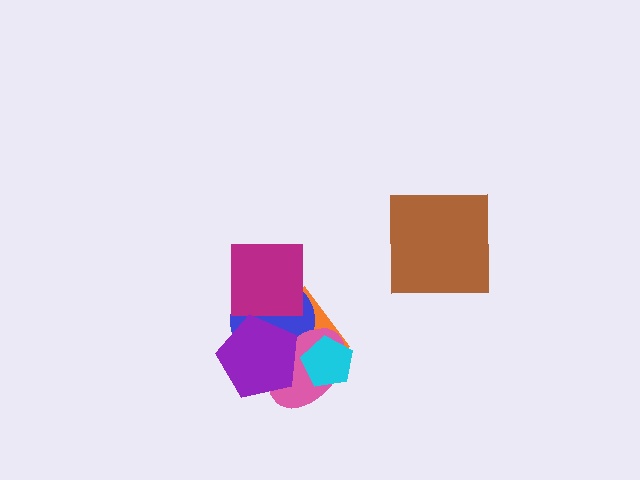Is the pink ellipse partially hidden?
Yes, it is partially covered by another shape.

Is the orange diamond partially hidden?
Yes, it is partially covered by another shape.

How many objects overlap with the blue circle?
4 objects overlap with the blue circle.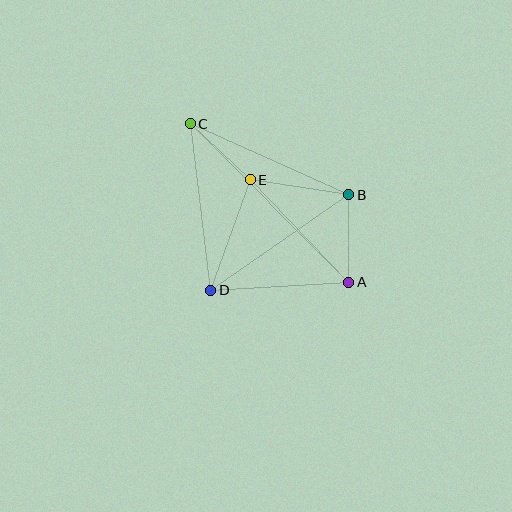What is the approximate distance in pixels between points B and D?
The distance between B and D is approximately 168 pixels.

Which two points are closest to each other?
Points C and E are closest to each other.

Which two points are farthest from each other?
Points A and C are farthest from each other.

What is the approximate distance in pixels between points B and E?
The distance between B and E is approximately 100 pixels.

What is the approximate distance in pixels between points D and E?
The distance between D and E is approximately 117 pixels.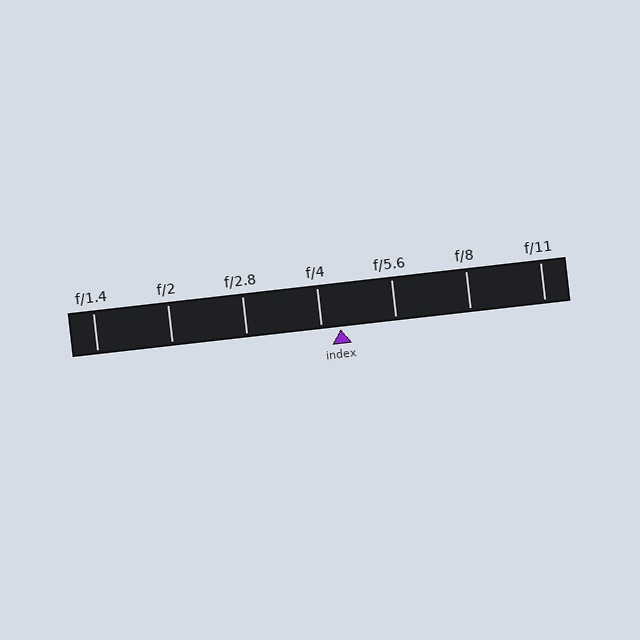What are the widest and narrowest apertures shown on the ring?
The widest aperture shown is f/1.4 and the narrowest is f/11.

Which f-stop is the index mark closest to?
The index mark is closest to f/4.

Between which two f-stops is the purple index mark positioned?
The index mark is between f/4 and f/5.6.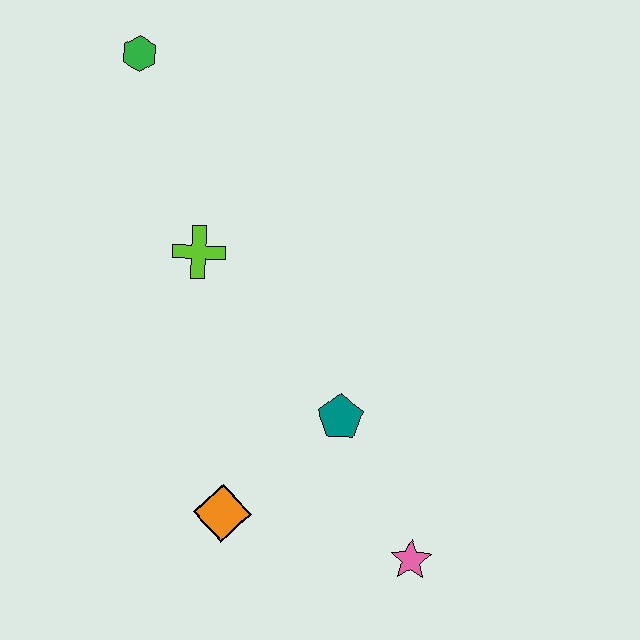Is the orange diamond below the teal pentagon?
Yes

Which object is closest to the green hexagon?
The lime cross is closest to the green hexagon.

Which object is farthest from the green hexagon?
The pink star is farthest from the green hexagon.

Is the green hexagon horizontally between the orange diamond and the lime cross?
No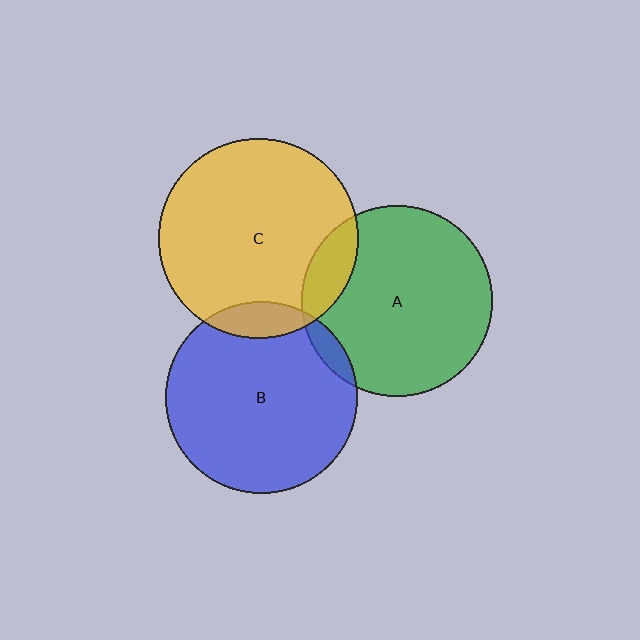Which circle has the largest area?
Circle C (yellow).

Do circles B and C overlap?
Yes.